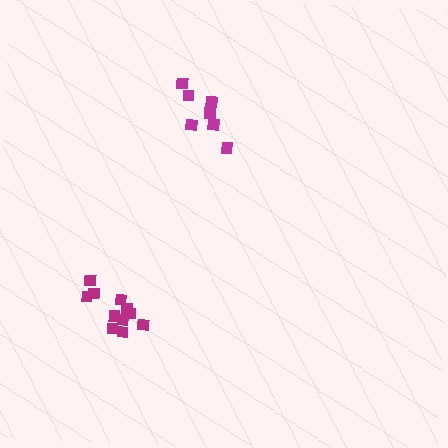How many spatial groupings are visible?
There are 2 spatial groupings.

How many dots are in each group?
Group 1: 7 dots, Group 2: 11 dots (18 total).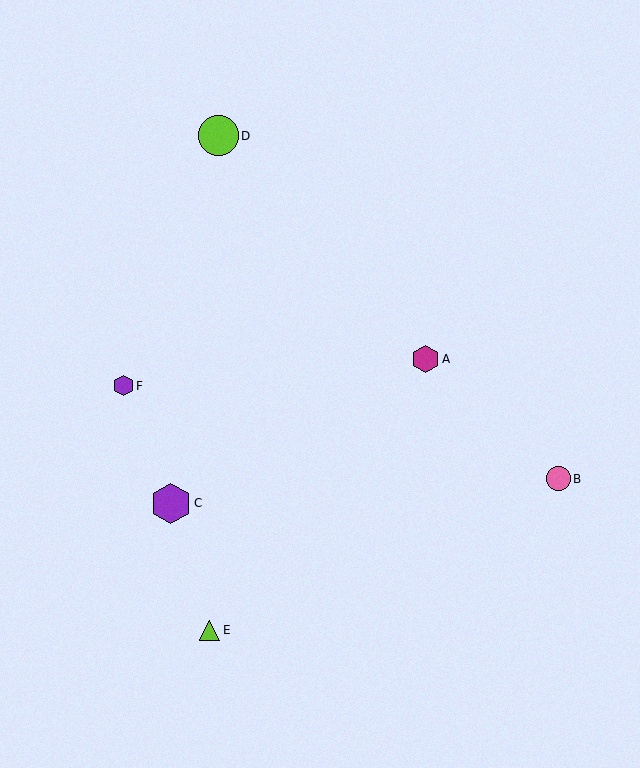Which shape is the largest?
The purple hexagon (labeled C) is the largest.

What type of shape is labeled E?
Shape E is a lime triangle.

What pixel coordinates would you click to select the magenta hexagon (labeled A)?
Click at (426, 359) to select the magenta hexagon A.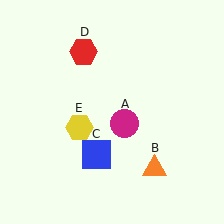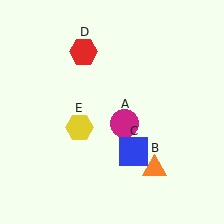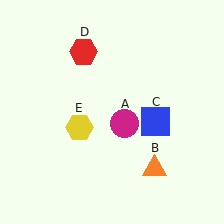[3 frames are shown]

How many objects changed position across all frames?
1 object changed position: blue square (object C).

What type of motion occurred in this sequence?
The blue square (object C) rotated counterclockwise around the center of the scene.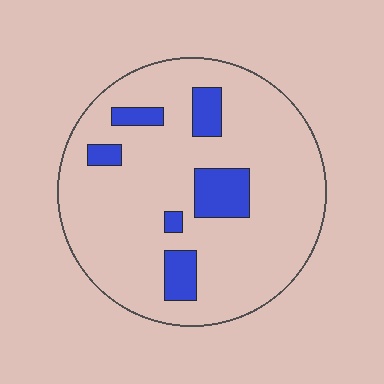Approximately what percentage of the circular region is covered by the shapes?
Approximately 15%.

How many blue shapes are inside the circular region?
6.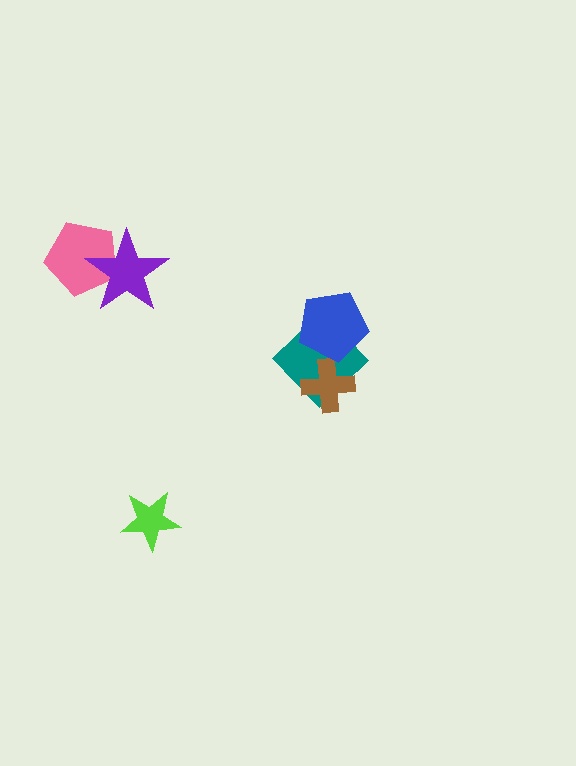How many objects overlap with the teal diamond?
2 objects overlap with the teal diamond.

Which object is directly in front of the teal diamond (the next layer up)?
The brown cross is directly in front of the teal diamond.